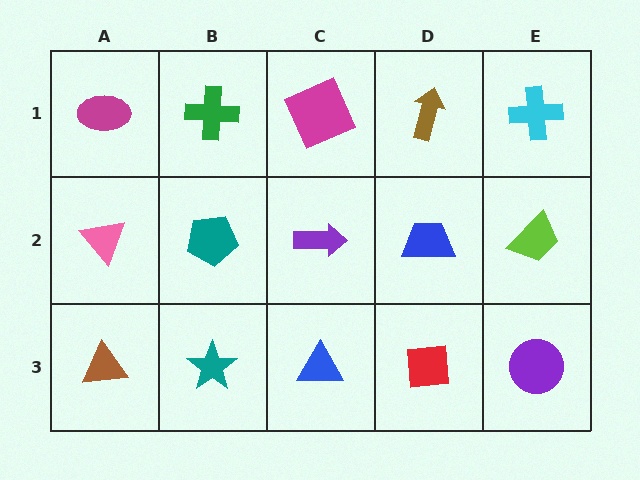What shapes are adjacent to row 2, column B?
A green cross (row 1, column B), a teal star (row 3, column B), a pink triangle (row 2, column A), a purple arrow (row 2, column C).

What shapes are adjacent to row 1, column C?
A purple arrow (row 2, column C), a green cross (row 1, column B), a brown arrow (row 1, column D).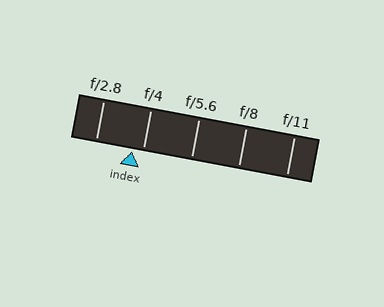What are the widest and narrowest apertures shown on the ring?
The widest aperture shown is f/2.8 and the narrowest is f/11.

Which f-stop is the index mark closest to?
The index mark is closest to f/4.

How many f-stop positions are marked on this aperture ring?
There are 5 f-stop positions marked.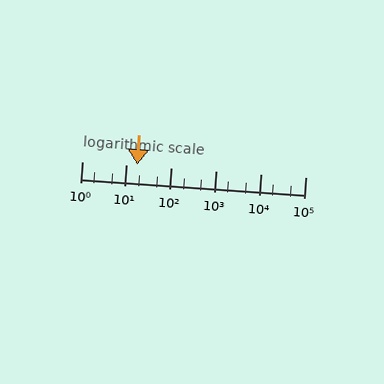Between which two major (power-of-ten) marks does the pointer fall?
The pointer is between 10 and 100.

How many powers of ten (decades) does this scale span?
The scale spans 5 decades, from 1 to 100000.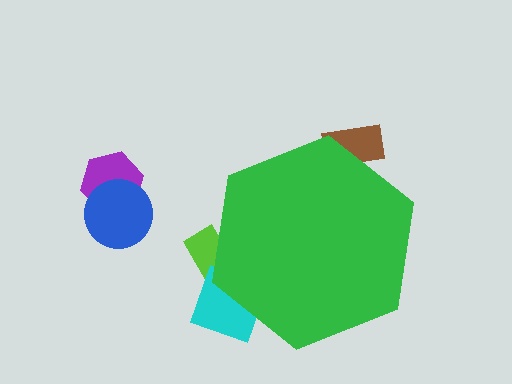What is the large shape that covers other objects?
A green hexagon.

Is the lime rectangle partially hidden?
Yes, the lime rectangle is partially hidden behind the green hexagon.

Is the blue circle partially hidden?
No, the blue circle is fully visible.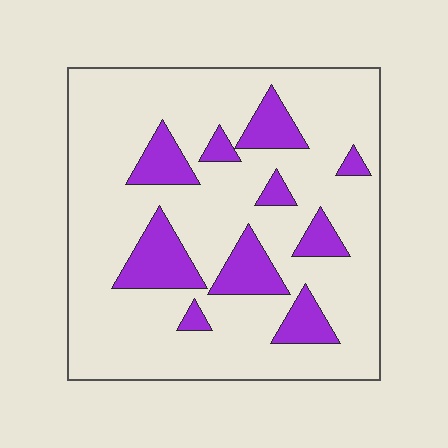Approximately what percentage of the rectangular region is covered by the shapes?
Approximately 20%.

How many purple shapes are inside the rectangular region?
10.